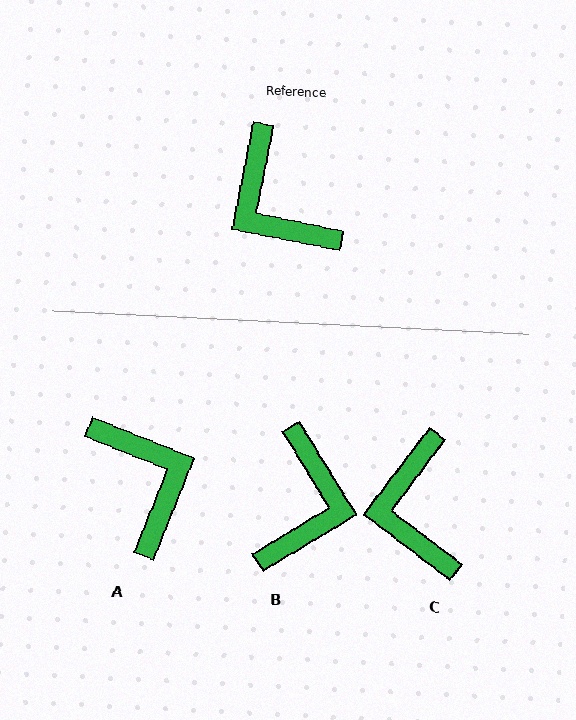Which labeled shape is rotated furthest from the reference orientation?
A, about 170 degrees away.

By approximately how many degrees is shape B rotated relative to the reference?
Approximately 133 degrees counter-clockwise.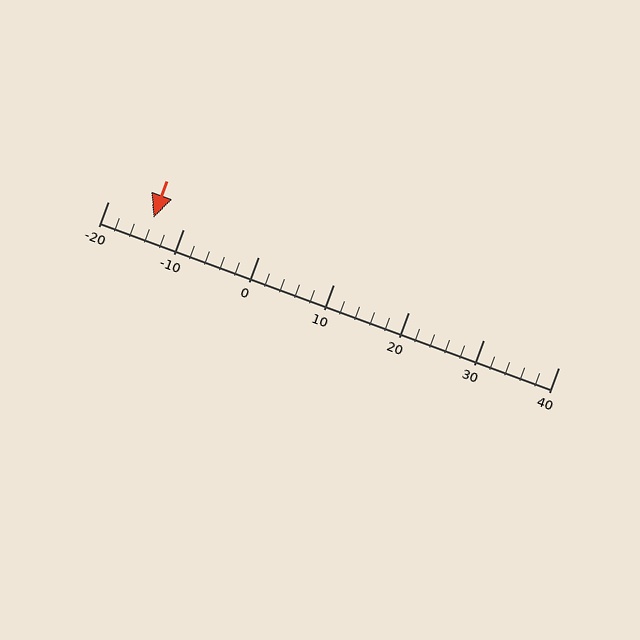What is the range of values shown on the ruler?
The ruler shows values from -20 to 40.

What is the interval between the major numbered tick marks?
The major tick marks are spaced 10 units apart.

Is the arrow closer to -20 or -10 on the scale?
The arrow is closer to -10.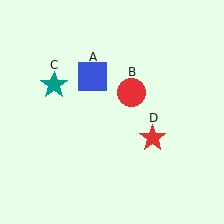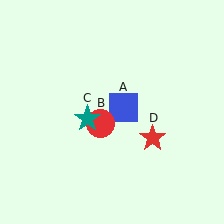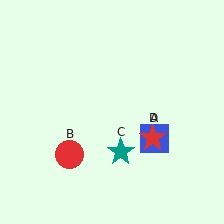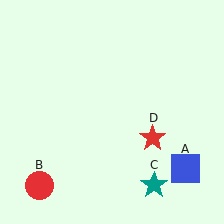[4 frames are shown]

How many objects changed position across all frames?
3 objects changed position: blue square (object A), red circle (object B), teal star (object C).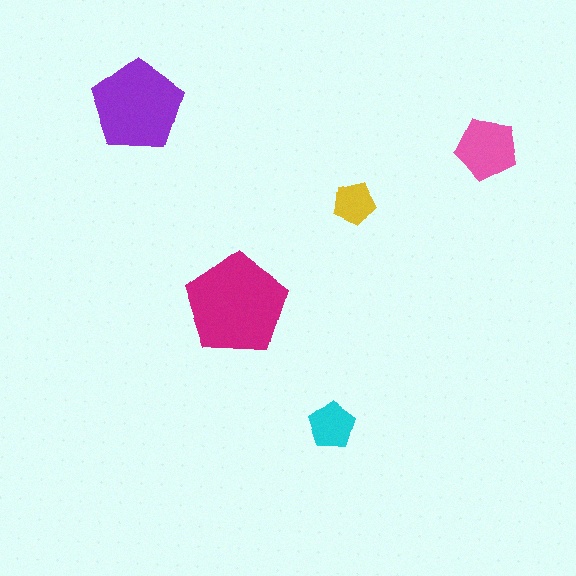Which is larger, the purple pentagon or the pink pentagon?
The purple one.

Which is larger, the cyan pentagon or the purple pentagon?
The purple one.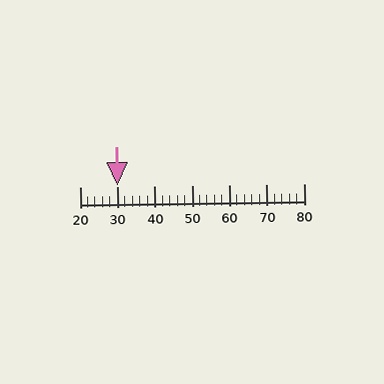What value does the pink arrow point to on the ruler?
The pink arrow points to approximately 30.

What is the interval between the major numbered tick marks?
The major tick marks are spaced 10 units apart.